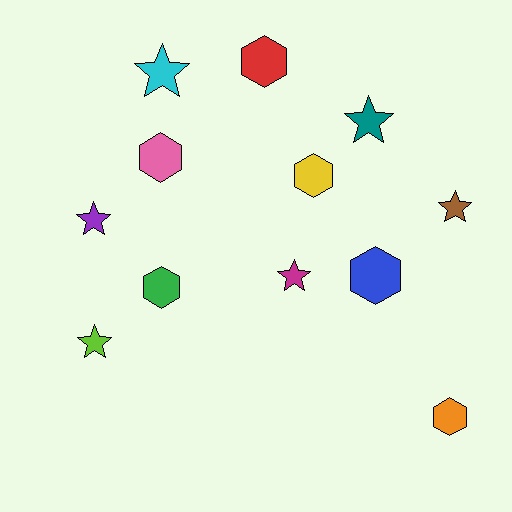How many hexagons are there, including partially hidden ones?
There are 6 hexagons.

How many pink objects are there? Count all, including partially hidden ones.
There is 1 pink object.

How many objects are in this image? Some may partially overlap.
There are 12 objects.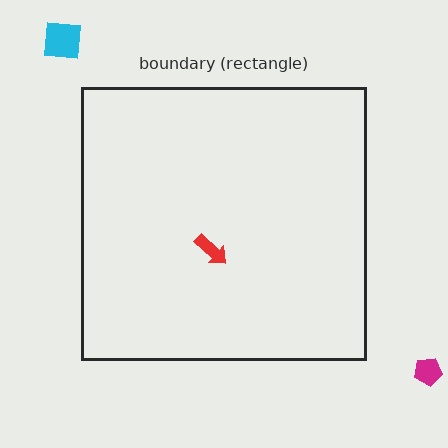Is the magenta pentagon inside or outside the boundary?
Outside.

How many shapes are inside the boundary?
1 inside, 2 outside.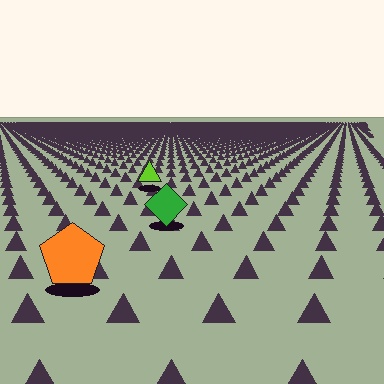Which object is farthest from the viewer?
The lime triangle is farthest from the viewer. It appears smaller and the ground texture around it is denser.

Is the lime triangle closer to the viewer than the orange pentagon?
No. The orange pentagon is closer — you can tell from the texture gradient: the ground texture is coarser near it.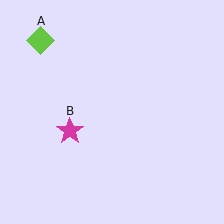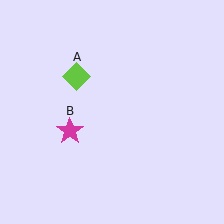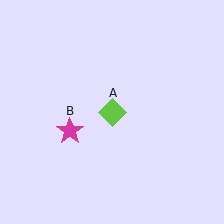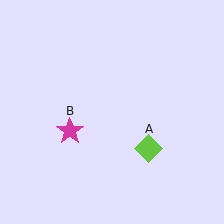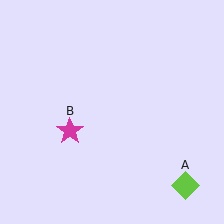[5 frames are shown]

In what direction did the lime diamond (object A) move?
The lime diamond (object A) moved down and to the right.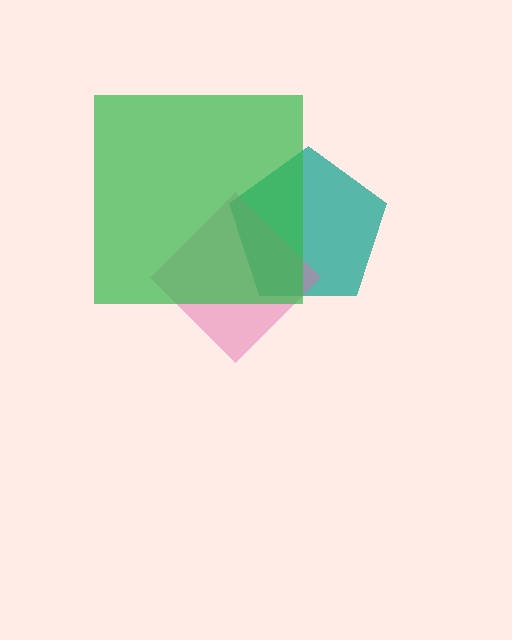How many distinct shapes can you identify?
There are 3 distinct shapes: a teal pentagon, a pink diamond, a green square.